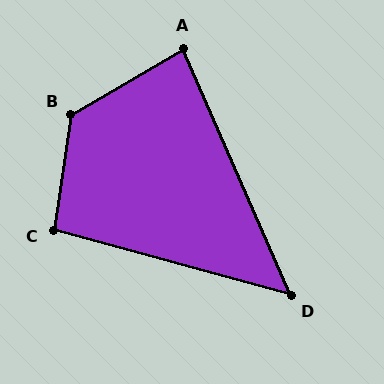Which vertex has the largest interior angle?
B, at approximately 129 degrees.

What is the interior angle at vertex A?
Approximately 83 degrees (acute).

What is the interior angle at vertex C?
Approximately 97 degrees (obtuse).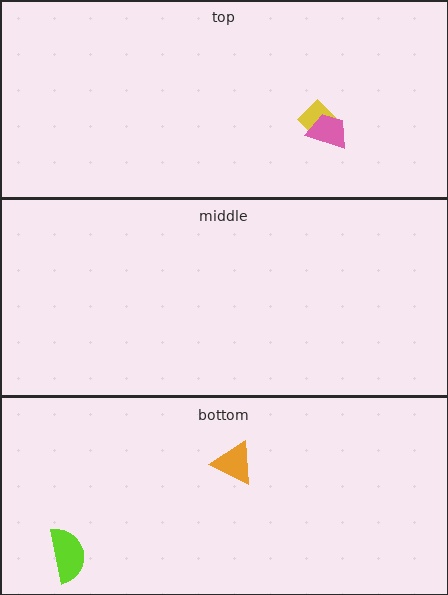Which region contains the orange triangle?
The bottom region.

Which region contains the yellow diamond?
The top region.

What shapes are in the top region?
The yellow diamond, the pink trapezoid.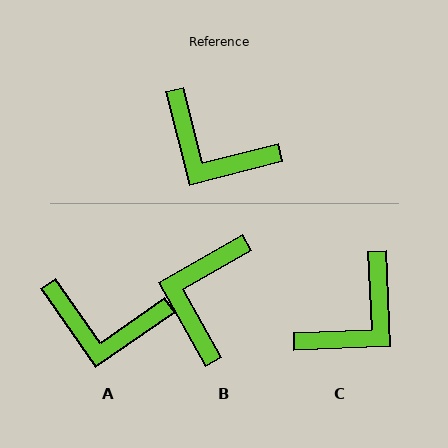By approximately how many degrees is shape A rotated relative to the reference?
Approximately 20 degrees counter-clockwise.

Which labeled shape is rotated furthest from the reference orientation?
C, about 78 degrees away.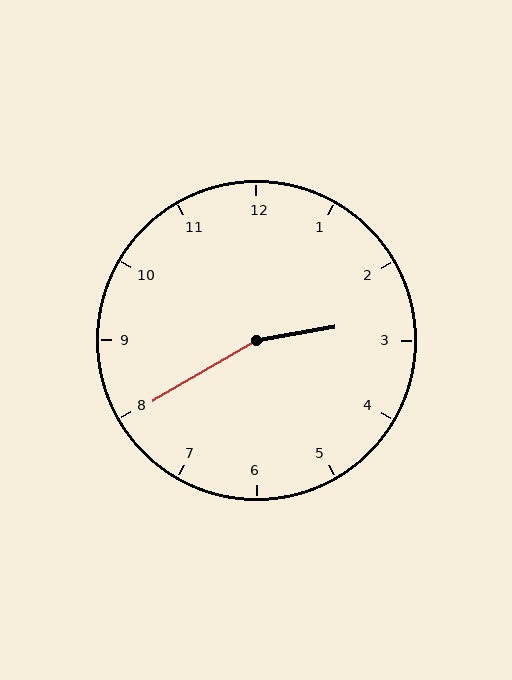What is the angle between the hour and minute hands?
Approximately 160 degrees.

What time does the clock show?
2:40.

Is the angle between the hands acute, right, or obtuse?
It is obtuse.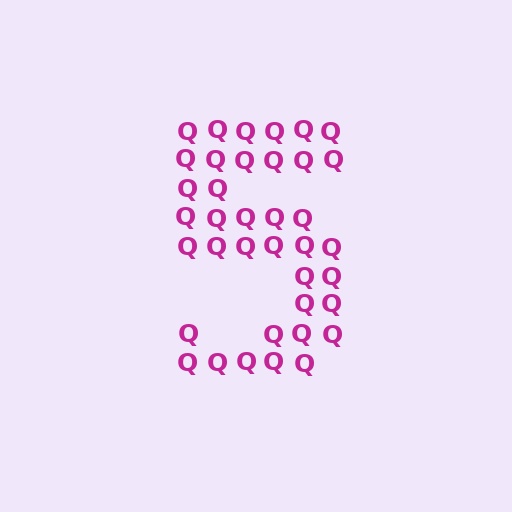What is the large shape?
The large shape is the digit 5.